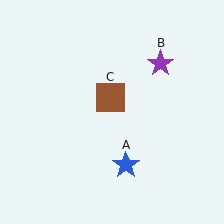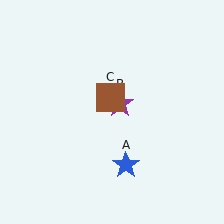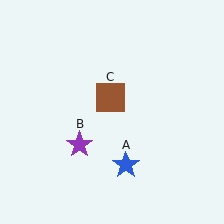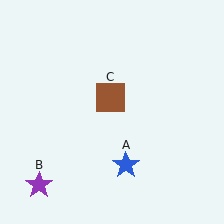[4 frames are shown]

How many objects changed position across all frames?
1 object changed position: purple star (object B).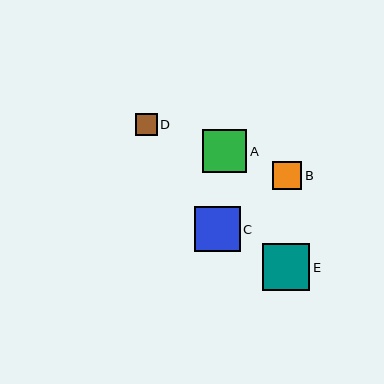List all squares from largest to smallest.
From largest to smallest: E, C, A, B, D.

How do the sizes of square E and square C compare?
Square E and square C are approximately the same size.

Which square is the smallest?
Square D is the smallest with a size of approximately 22 pixels.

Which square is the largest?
Square E is the largest with a size of approximately 47 pixels.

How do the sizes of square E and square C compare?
Square E and square C are approximately the same size.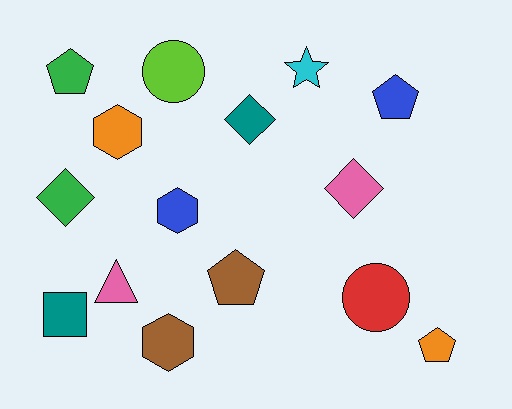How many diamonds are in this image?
There are 3 diamonds.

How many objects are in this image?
There are 15 objects.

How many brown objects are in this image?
There are 2 brown objects.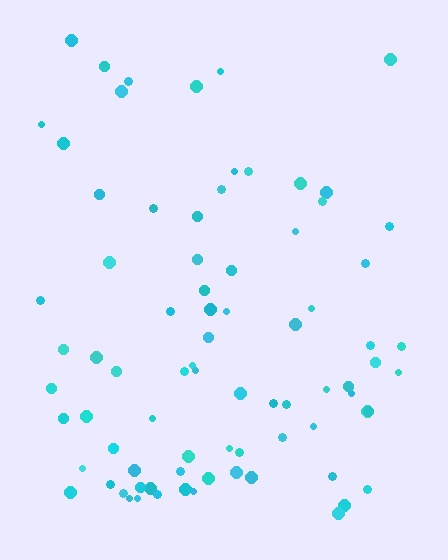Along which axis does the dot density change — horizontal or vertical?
Vertical.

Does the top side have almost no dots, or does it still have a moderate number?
Still a moderate number, just noticeably fewer than the bottom.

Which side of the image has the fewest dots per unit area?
The top.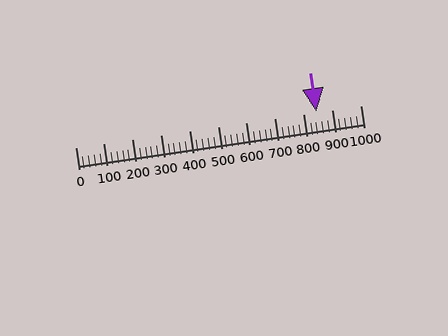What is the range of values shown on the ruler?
The ruler shows values from 0 to 1000.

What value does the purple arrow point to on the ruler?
The purple arrow points to approximately 844.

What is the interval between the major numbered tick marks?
The major tick marks are spaced 100 units apart.